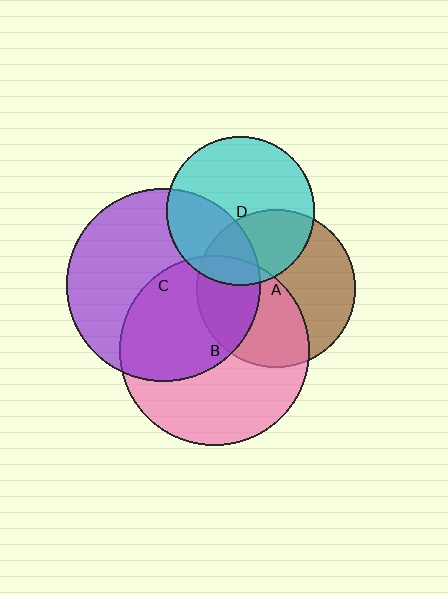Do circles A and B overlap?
Yes.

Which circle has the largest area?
Circle C (purple).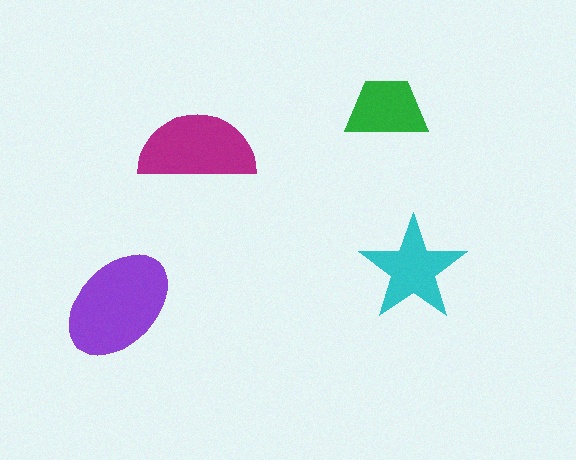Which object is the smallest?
The green trapezoid.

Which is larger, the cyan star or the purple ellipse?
The purple ellipse.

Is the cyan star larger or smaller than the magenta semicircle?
Smaller.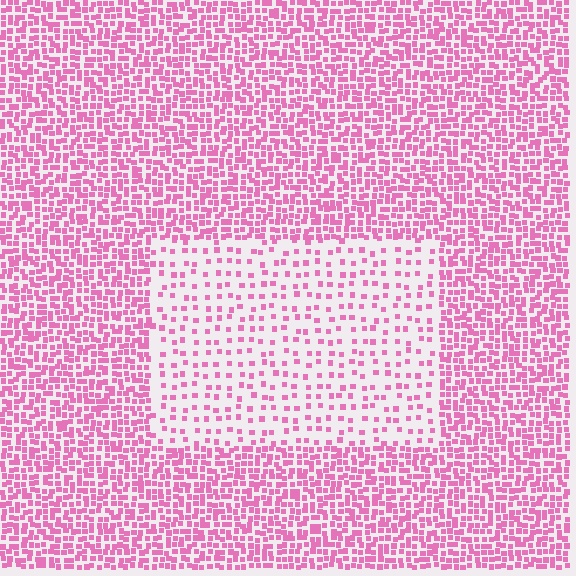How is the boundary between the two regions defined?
The boundary is defined by a change in element density (approximately 2.7x ratio). All elements are the same color, size, and shape.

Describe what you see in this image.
The image contains small pink elements arranged at two different densities. A rectangle-shaped region is visible where the elements are less densely packed than the surrounding area.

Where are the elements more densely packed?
The elements are more densely packed outside the rectangle boundary.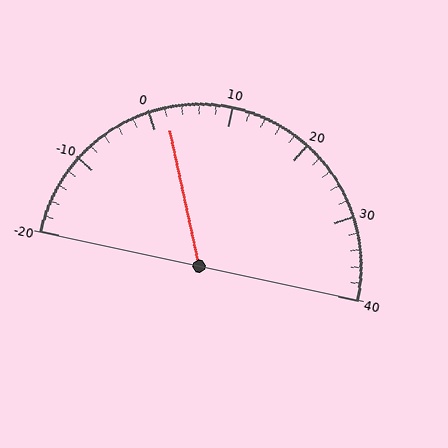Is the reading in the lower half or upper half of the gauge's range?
The reading is in the lower half of the range (-20 to 40).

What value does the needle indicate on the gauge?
The needle indicates approximately 2.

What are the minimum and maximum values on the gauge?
The gauge ranges from -20 to 40.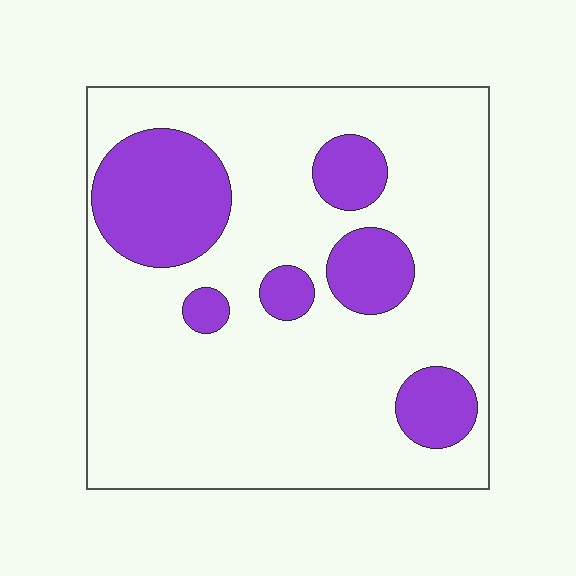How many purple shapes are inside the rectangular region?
6.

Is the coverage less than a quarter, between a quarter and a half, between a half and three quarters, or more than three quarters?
Less than a quarter.